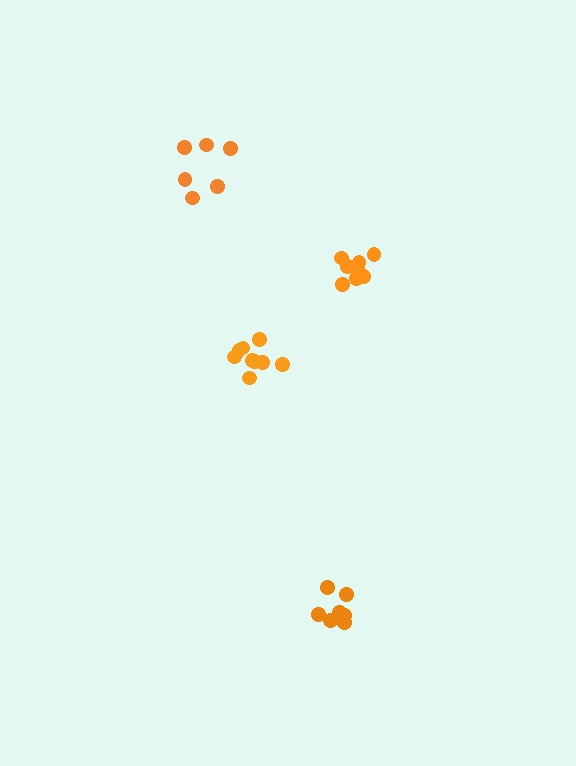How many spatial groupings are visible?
There are 4 spatial groupings.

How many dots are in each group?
Group 1: 8 dots, Group 2: 6 dots, Group 3: 9 dots, Group 4: 8 dots (31 total).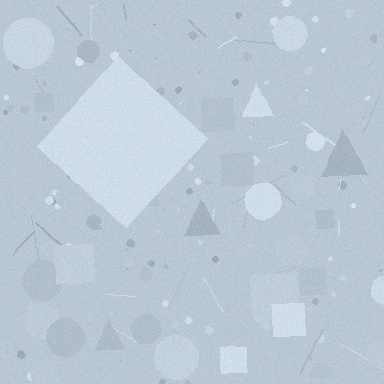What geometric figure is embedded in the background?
A diamond is embedded in the background.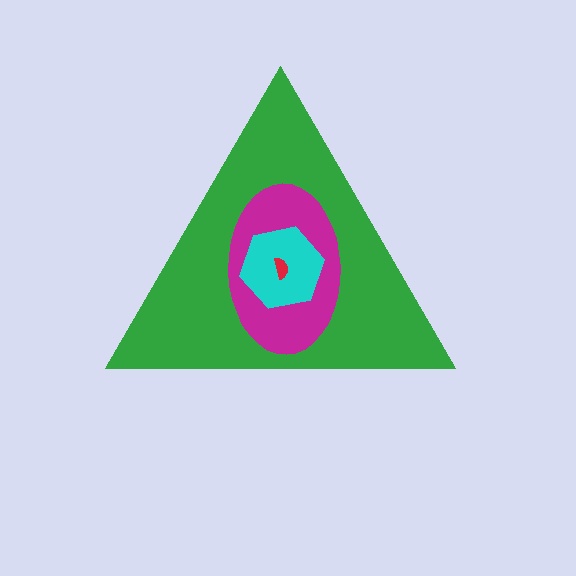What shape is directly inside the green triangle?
The magenta ellipse.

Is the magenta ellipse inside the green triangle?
Yes.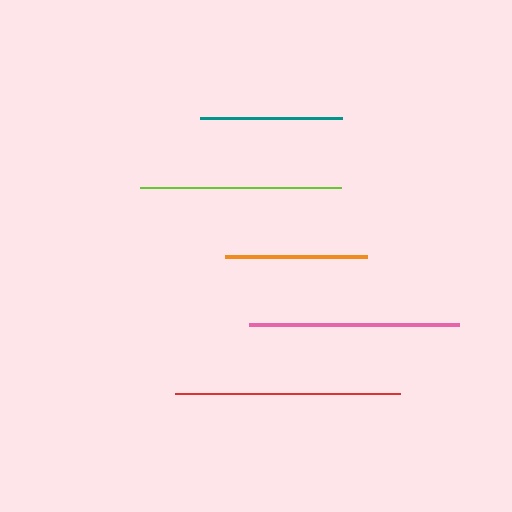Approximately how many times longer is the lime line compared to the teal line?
The lime line is approximately 1.4 times the length of the teal line.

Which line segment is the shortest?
The orange line is the shortest at approximately 142 pixels.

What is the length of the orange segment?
The orange segment is approximately 142 pixels long.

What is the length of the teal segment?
The teal segment is approximately 143 pixels long.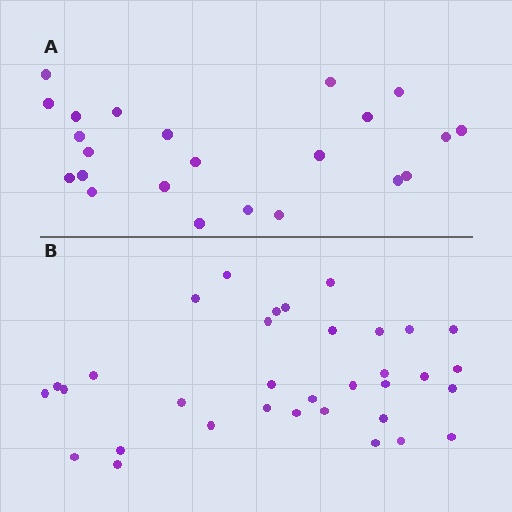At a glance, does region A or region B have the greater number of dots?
Region B (the bottom region) has more dots.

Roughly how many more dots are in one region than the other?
Region B has roughly 12 or so more dots than region A.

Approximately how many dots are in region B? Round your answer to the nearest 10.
About 30 dots. (The exact count is 34, which rounds to 30.)